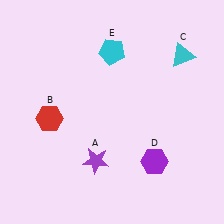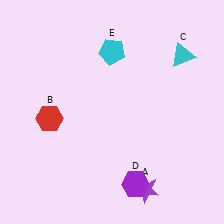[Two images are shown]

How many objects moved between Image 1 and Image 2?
2 objects moved between the two images.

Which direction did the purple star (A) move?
The purple star (A) moved right.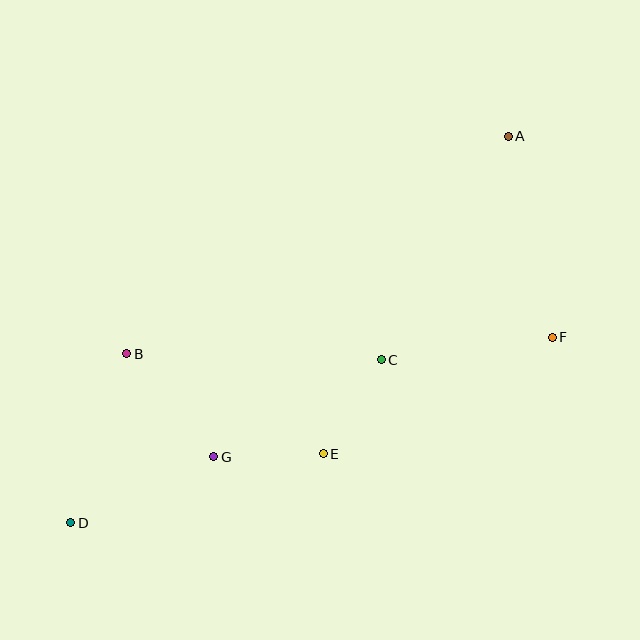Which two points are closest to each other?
Points E and G are closest to each other.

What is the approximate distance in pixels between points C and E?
The distance between C and E is approximately 111 pixels.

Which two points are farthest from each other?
Points A and D are farthest from each other.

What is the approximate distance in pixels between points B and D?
The distance between B and D is approximately 178 pixels.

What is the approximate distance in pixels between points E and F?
The distance between E and F is approximately 257 pixels.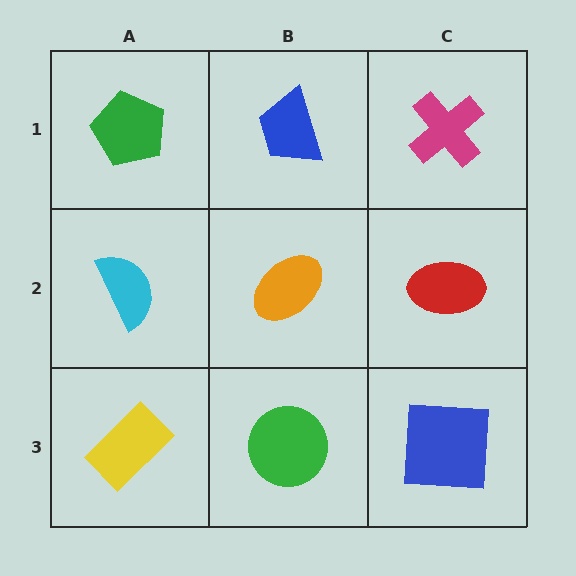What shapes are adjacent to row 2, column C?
A magenta cross (row 1, column C), a blue square (row 3, column C), an orange ellipse (row 2, column B).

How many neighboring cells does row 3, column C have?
2.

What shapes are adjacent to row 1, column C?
A red ellipse (row 2, column C), a blue trapezoid (row 1, column B).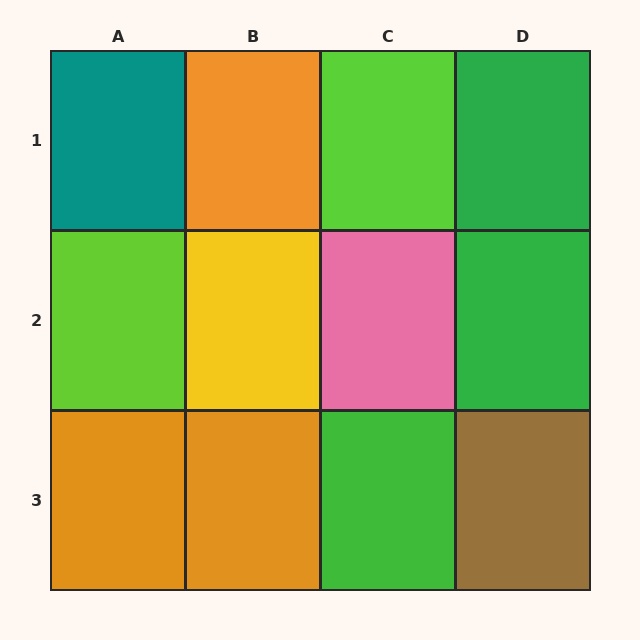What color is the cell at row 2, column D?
Green.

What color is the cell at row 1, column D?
Green.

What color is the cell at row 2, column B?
Yellow.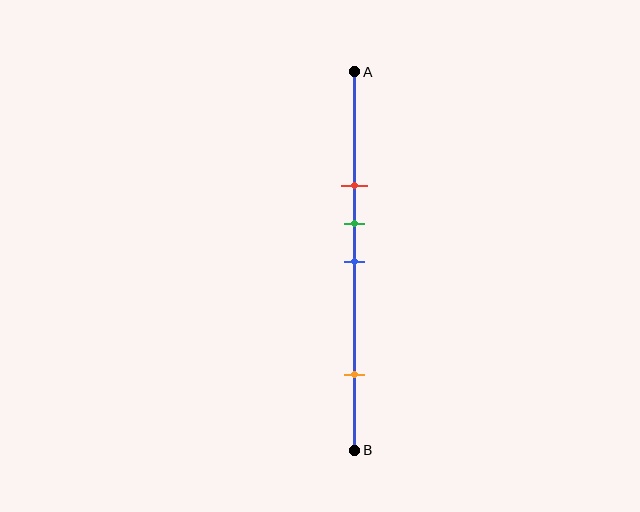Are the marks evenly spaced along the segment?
No, the marks are not evenly spaced.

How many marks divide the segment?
There are 4 marks dividing the segment.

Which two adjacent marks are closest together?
The green and blue marks are the closest adjacent pair.